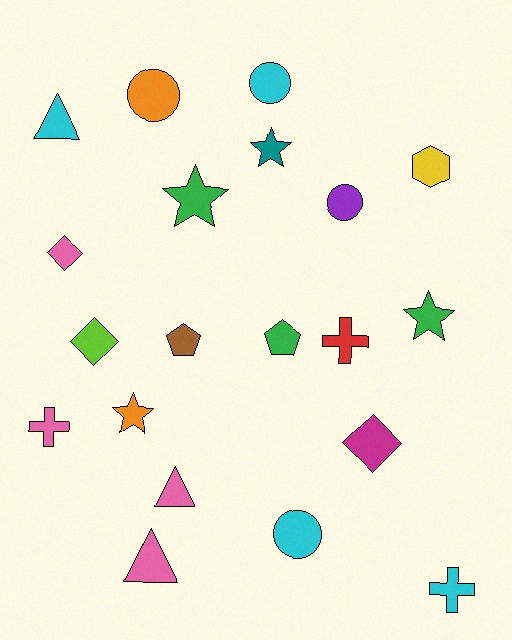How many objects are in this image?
There are 20 objects.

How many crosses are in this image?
There are 3 crosses.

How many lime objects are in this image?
There is 1 lime object.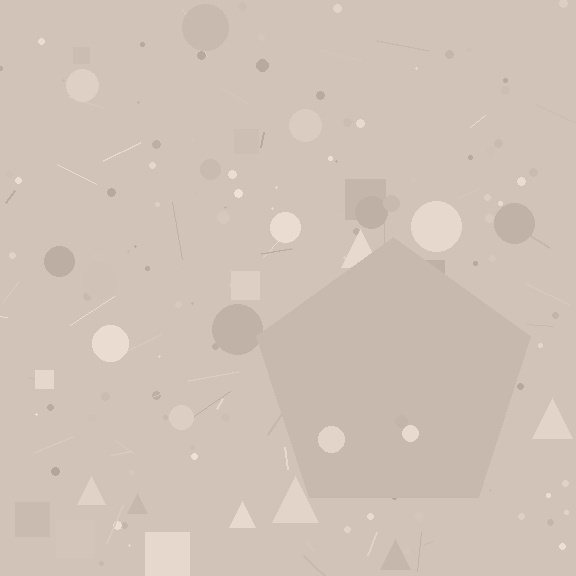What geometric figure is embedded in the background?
A pentagon is embedded in the background.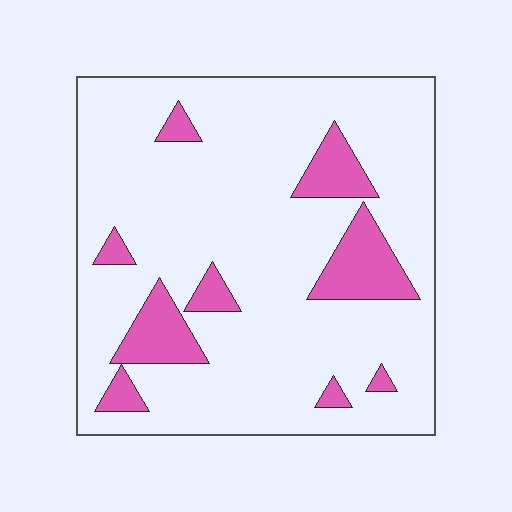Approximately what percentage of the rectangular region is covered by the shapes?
Approximately 15%.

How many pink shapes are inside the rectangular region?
9.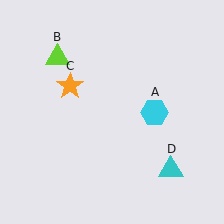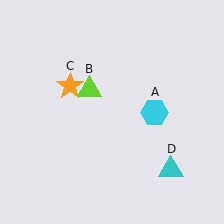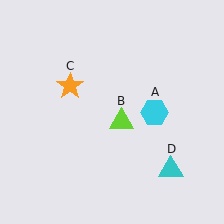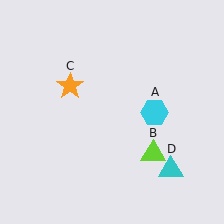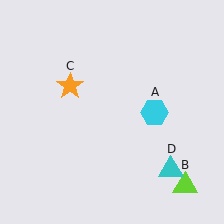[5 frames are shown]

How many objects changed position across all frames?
1 object changed position: lime triangle (object B).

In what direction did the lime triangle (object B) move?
The lime triangle (object B) moved down and to the right.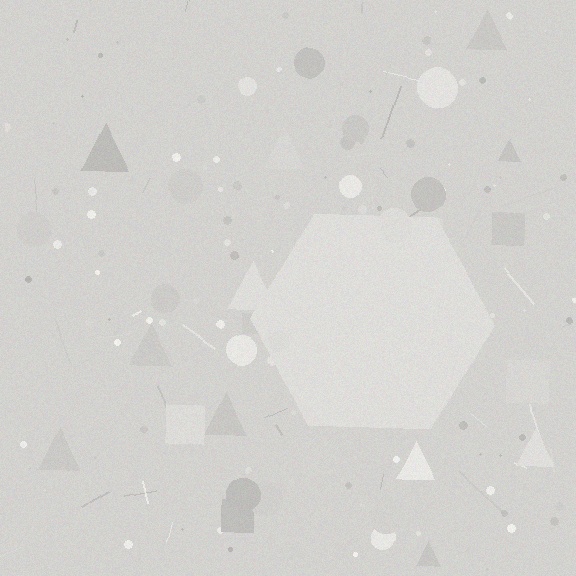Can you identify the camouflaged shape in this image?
The camouflaged shape is a hexagon.